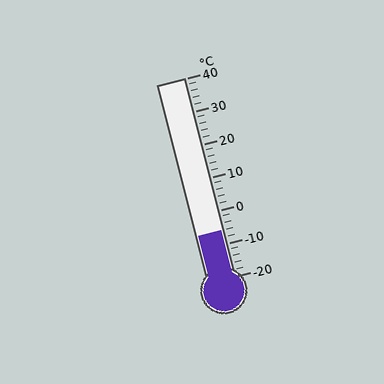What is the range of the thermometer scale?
The thermometer scale ranges from -20°C to 40°C.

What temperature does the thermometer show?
The thermometer shows approximately -6°C.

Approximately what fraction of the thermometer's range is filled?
The thermometer is filled to approximately 25% of its range.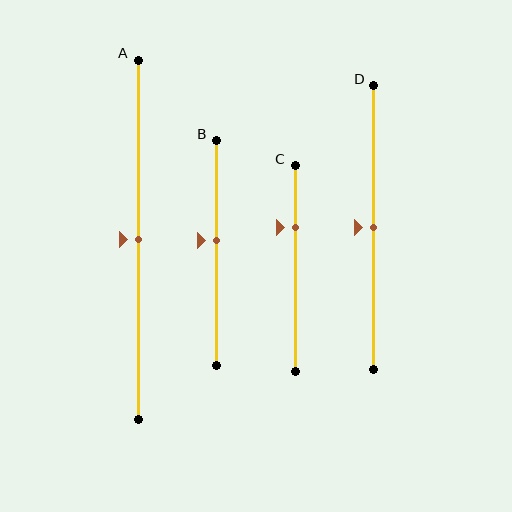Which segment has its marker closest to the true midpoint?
Segment A has its marker closest to the true midpoint.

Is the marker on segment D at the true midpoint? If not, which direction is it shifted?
Yes, the marker on segment D is at the true midpoint.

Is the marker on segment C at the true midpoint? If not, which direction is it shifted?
No, the marker on segment C is shifted upward by about 20% of the segment length.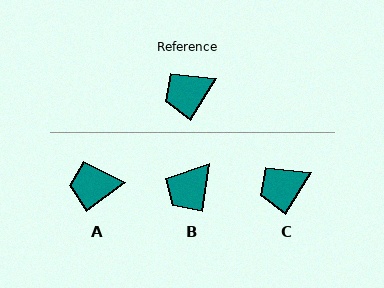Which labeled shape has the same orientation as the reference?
C.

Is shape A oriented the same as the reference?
No, it is off by about 20 degrees.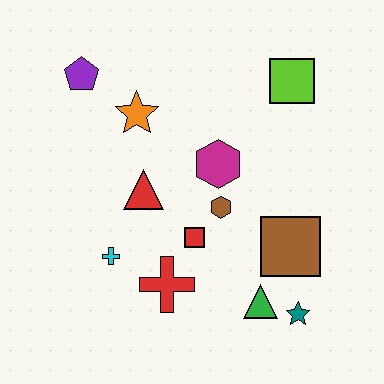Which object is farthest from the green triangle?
The purple pentagon is farthest from the green triangle.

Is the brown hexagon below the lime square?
Yes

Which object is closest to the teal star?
The green triangle is closest to the teal star.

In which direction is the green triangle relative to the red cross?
The green triangle is to the right of the red cross.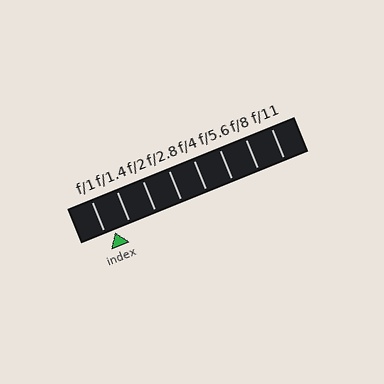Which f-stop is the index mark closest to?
The index mark is closest to f/1.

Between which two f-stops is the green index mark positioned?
The index mark is between f/1 and f/1.4.